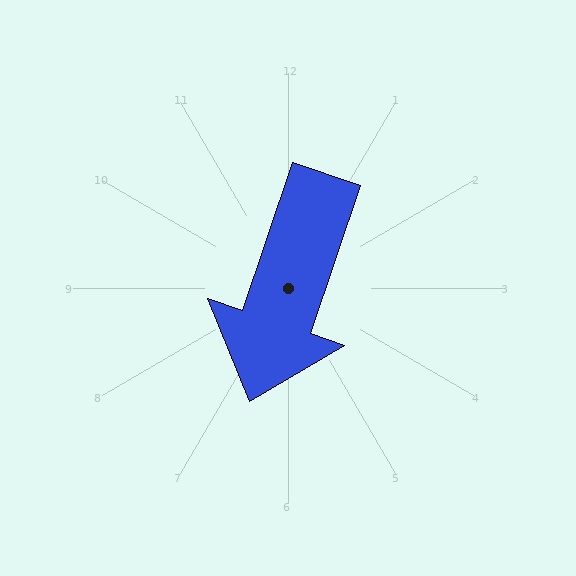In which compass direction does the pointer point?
South.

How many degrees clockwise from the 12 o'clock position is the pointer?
Approximately 199 degrees.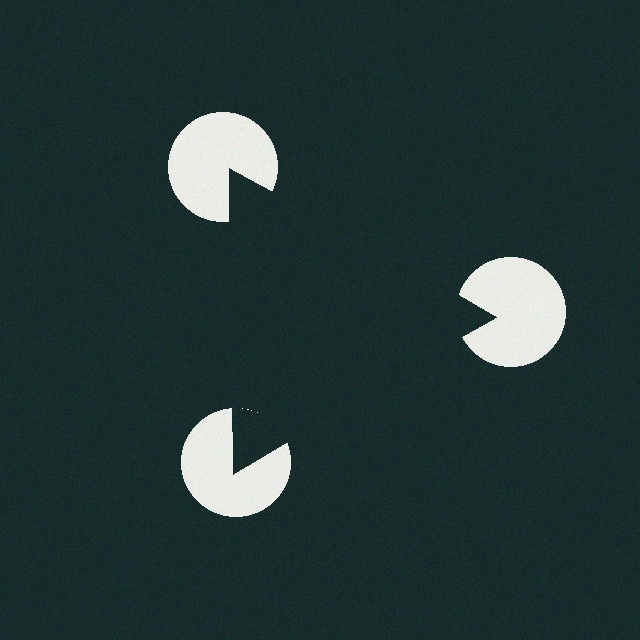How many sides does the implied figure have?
3 sides.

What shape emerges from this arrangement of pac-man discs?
An illusory triangle — its edges are inferred from the aligned wedge cuts in the pac-man discs, not physically drawn.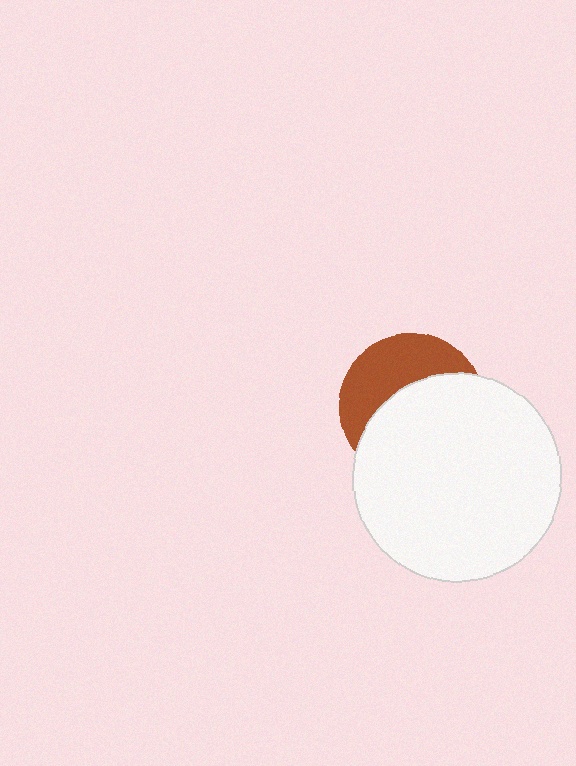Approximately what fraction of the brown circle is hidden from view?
Roughly 60% of the brown circle is hidden behind the white circle.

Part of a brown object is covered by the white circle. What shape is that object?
It is a circle.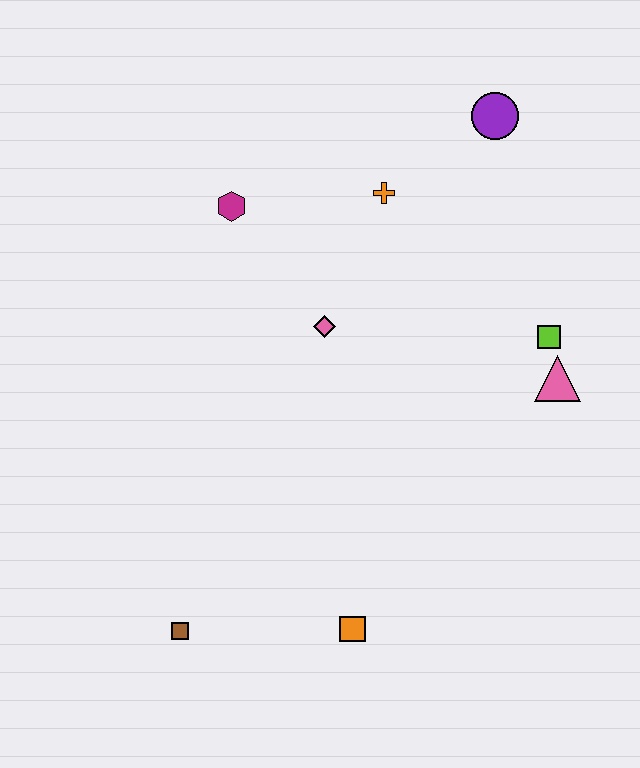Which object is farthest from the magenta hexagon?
The orange square is farthest from the magenta hexagon.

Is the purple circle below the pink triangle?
No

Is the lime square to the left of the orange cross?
No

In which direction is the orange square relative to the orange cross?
The orange square is below the orange cross.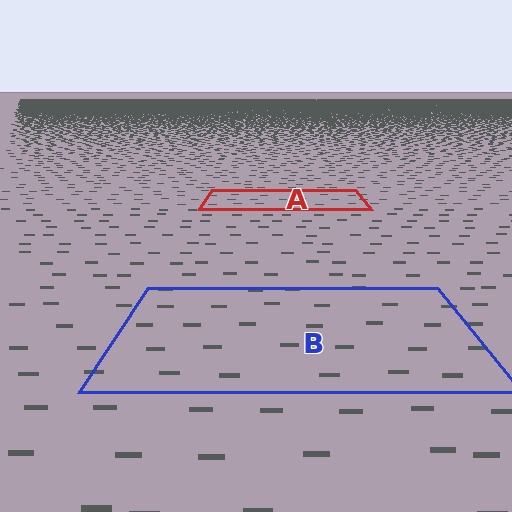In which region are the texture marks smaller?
The texture marks are smaller in region A, because it is farther away.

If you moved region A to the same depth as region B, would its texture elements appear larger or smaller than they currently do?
They would appear larger. At a closer depth, the same texture elements are projected at a bigger on-screen size.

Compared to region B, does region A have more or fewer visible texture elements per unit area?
Region A has more texture elements per unit area — they are packed more densely because it is farther away.